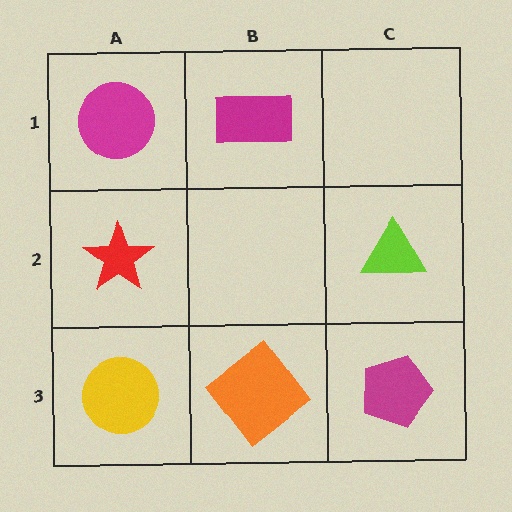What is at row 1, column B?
A magenta rectangle.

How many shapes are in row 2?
2 shapes.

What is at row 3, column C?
A magenta pentagon.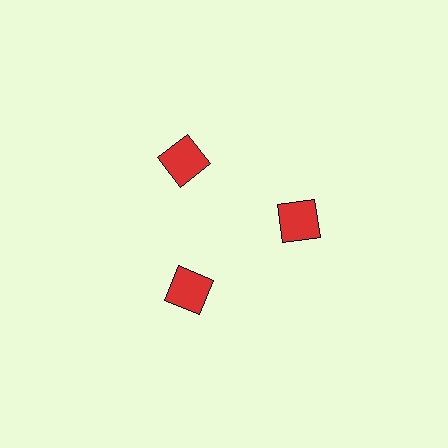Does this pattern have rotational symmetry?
Yes, this pattern has 3-fold rotational symmetry. It looks the same after rotating 120 degrees around the center.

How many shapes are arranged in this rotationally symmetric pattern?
There are 3 shapes, arranged in 3 groups of 1.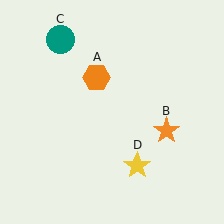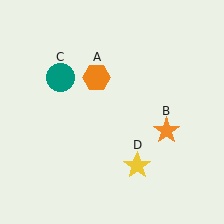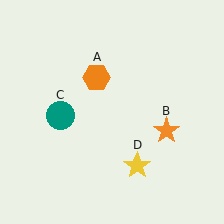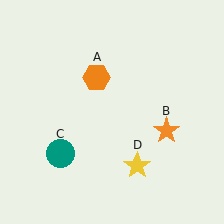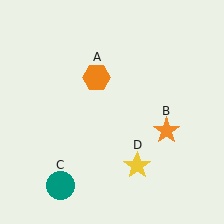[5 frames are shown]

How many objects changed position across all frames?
1 object changed position: teal circle (object C).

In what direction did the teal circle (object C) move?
The teal circle (object C) moved down.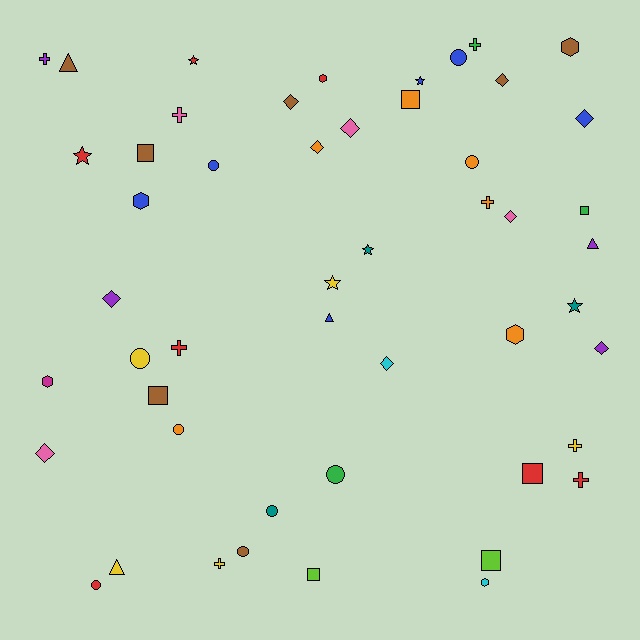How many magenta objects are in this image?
There is 1 magenta object.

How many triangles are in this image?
There are 4 triangles.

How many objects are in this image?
There are 50 objects.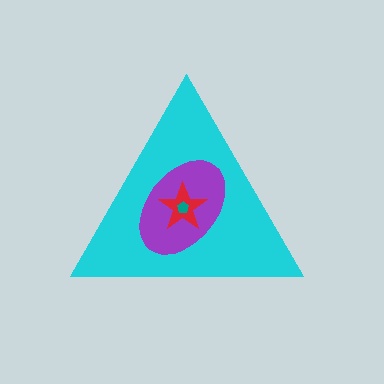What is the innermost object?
The teal pentagon.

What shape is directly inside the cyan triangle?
The purple ellipse.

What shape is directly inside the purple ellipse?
The red star.